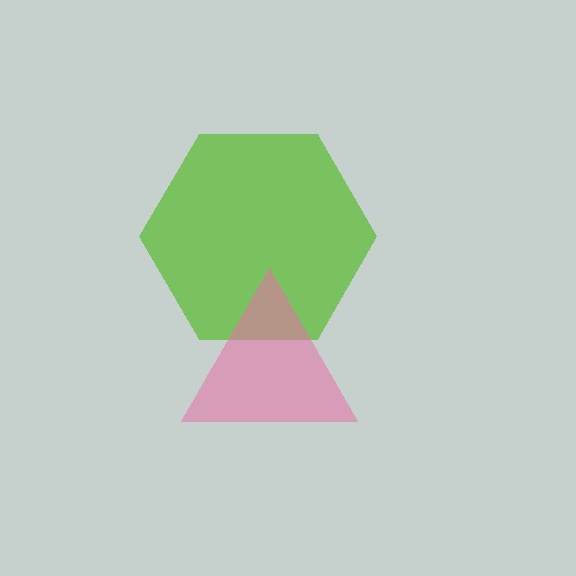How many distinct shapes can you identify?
There are 2 distinct shapes: a lime hexagon, a pink triangle.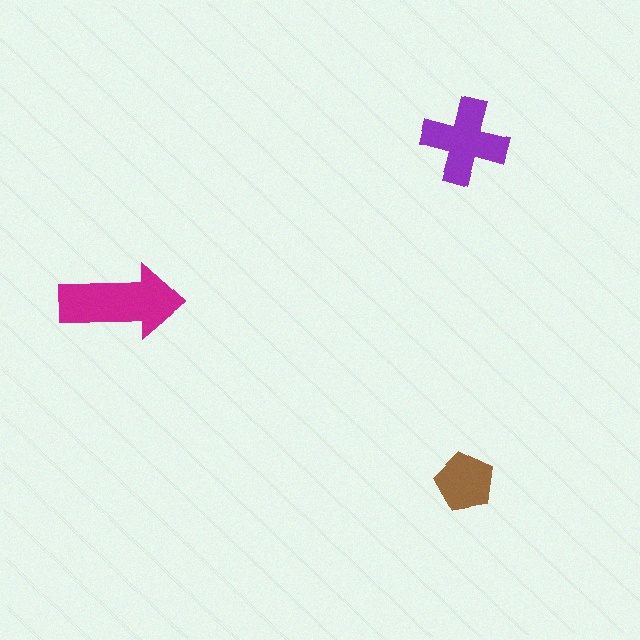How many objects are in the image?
There are 3 objects in the image.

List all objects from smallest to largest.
The brown pentagon, the purple cross, the magenta arrow.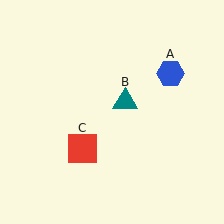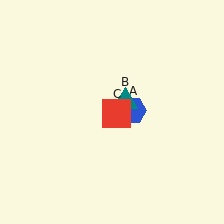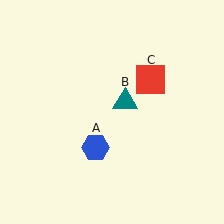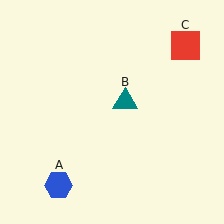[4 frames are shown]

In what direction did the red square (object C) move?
The red square (object C) moved up and to the right.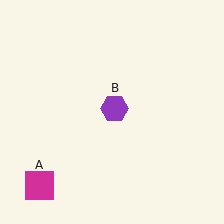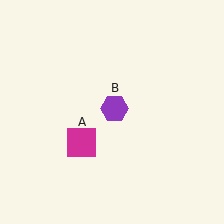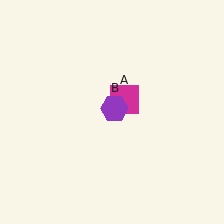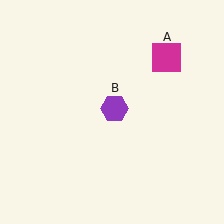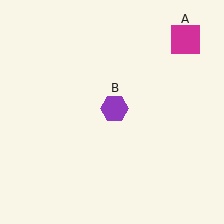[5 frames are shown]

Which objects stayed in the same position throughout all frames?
Purple hexagon (object B) remained stationary.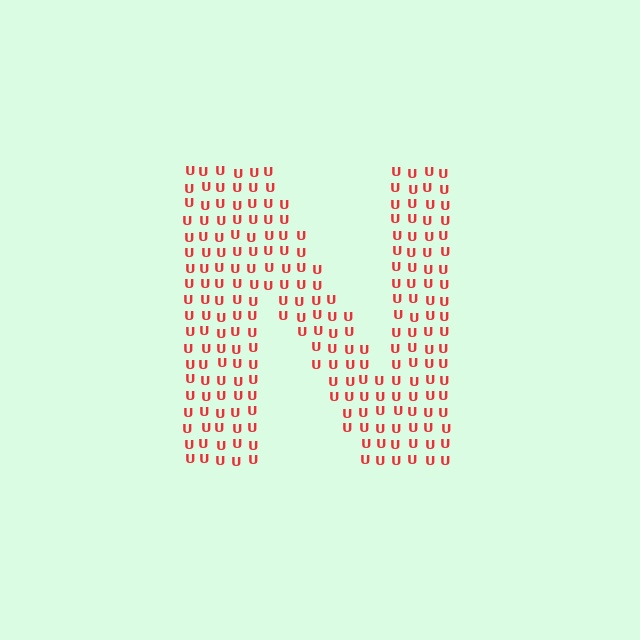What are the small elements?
The small elements are letter U's.